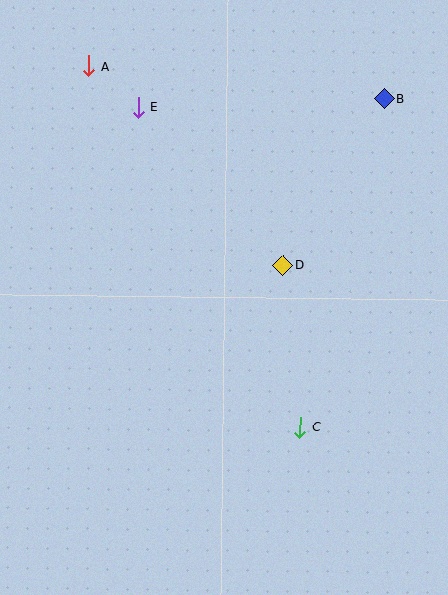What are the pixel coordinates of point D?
Point D is at (283, 265).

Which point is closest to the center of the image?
Point D at (283, 265) is closest to the center.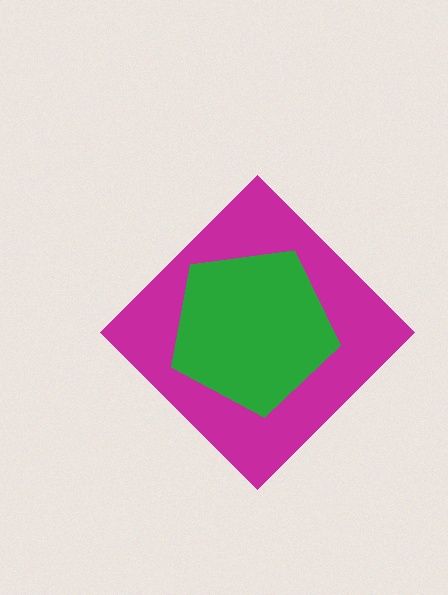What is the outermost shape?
The magenta diamond.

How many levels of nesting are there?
2.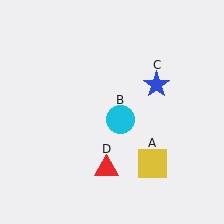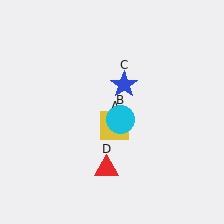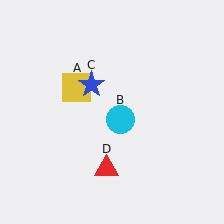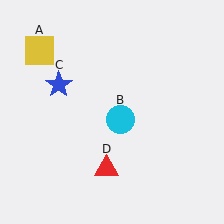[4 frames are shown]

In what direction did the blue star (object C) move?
The blue star (object C) moved left.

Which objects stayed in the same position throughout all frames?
Cyan circle (object B) and red triangle (object D) remained stationary.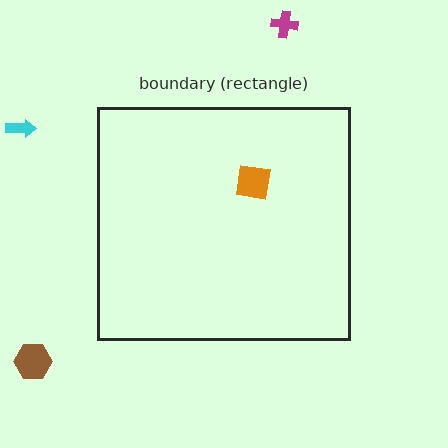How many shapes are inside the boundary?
1 inside, 3 outside.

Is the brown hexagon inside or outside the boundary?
Outside.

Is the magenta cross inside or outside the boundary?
Outside.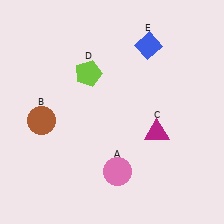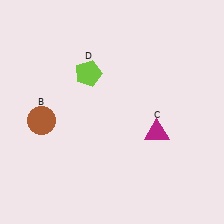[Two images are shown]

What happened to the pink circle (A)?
The pink circle (A) was removed in Image 2. It was in the bottom-right area of Image 1.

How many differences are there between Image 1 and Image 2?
There are 2 differences between the two images.